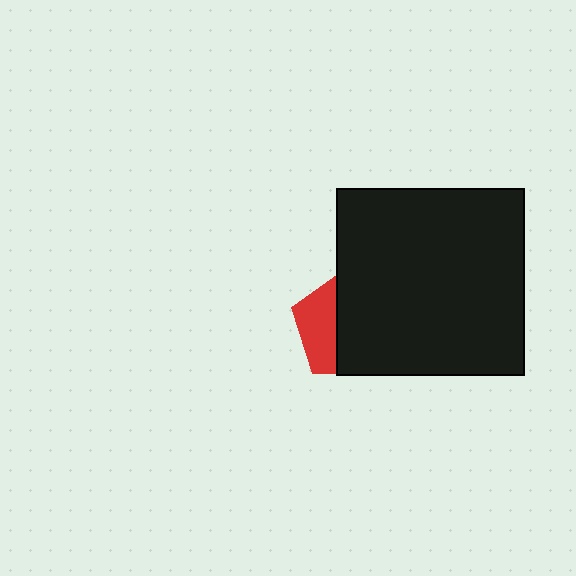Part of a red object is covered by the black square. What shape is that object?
It is a pentagon.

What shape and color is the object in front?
The object in front is a black square.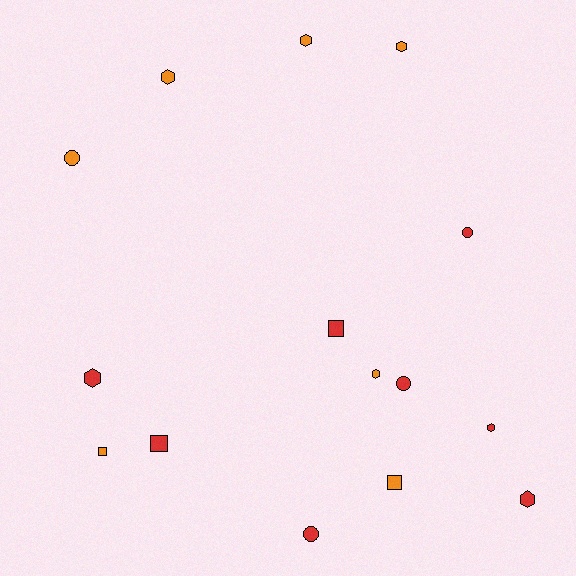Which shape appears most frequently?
Hexagon, with 7 objects.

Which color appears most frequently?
Red, with 8 objects.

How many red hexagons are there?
There are 3 red hexagons.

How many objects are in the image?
There are 15 objects.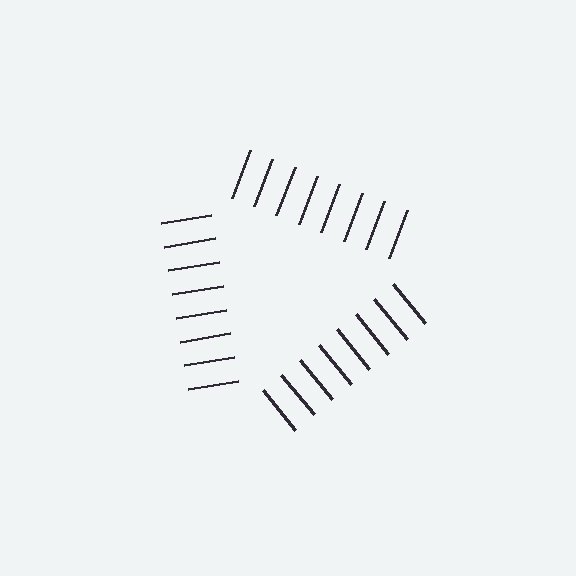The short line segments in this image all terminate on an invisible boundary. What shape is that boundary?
An illusory triangle — the line segments terminate on its edges but no continuous stroke is drawn.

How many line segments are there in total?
24 — 8 along each of the 3 edges.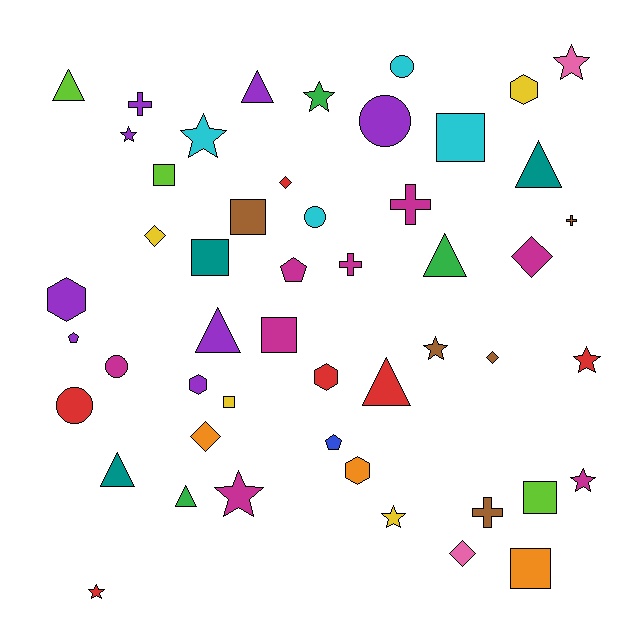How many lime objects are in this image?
There are 3 lime objects.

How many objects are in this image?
There are 50 objects.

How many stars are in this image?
There are 10 stars.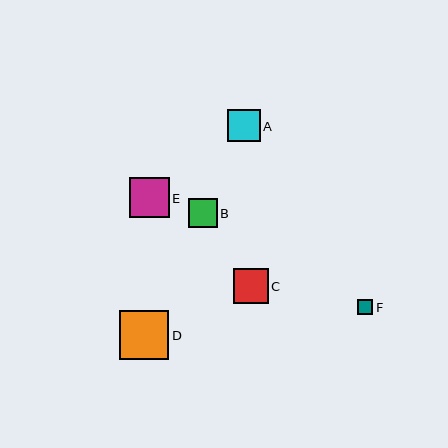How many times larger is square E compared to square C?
Square E is approximately 1.2 times the size of square C.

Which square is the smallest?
Square F is the smallest with a size of approximately 15 pixels.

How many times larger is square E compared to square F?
Square E is approximately 2.7 times the size of square F.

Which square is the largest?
Square D is the largest with a size of approximately 50 pixels.